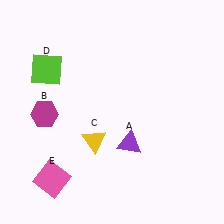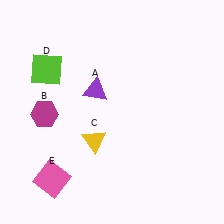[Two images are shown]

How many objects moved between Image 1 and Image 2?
1 object moved between the two images.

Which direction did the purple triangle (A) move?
The purple triangle (A) moved up.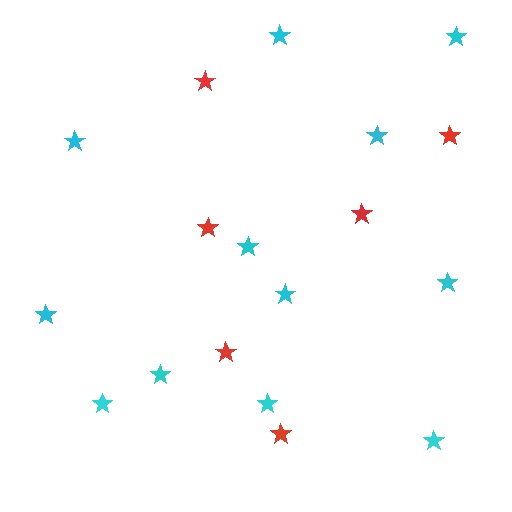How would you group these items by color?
There are 2 groups: one group of cyan stars (12) and one group of red stars (6).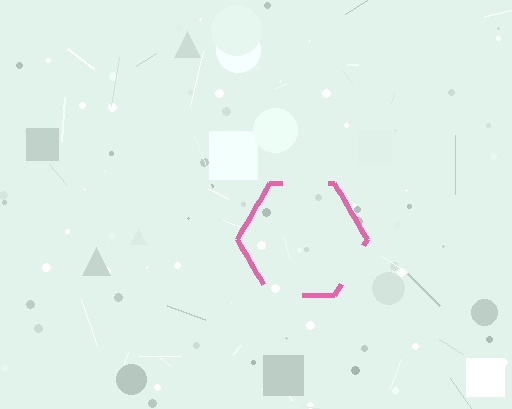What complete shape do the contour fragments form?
The contour fragments form a hexagon.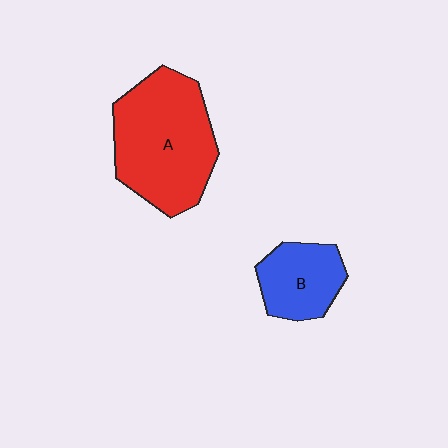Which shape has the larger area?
Shape A (red).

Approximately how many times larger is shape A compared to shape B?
Approximately 2.0 times.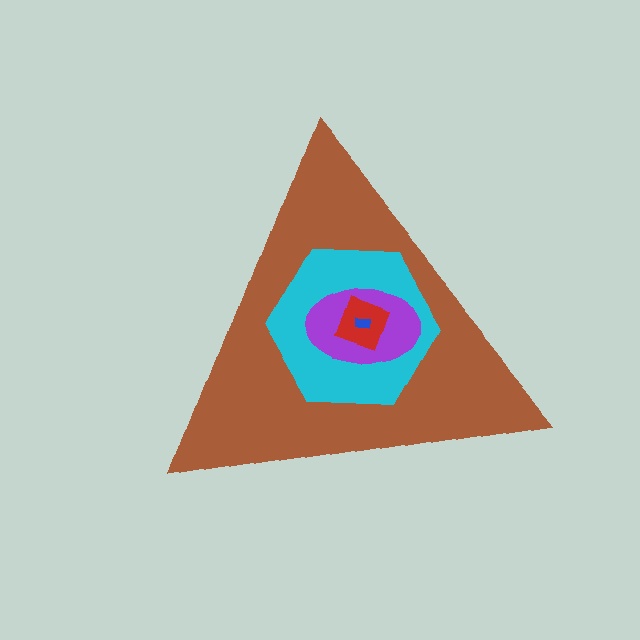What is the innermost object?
The blue rectangle.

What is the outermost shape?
The brown triangle.